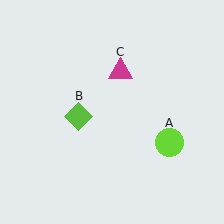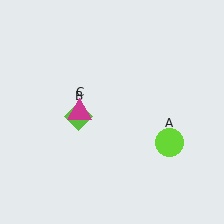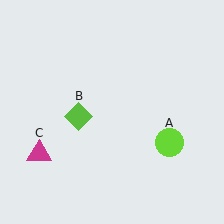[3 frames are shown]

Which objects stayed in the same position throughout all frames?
Lime circle (object A) and lime diamond (object B) remained stationary.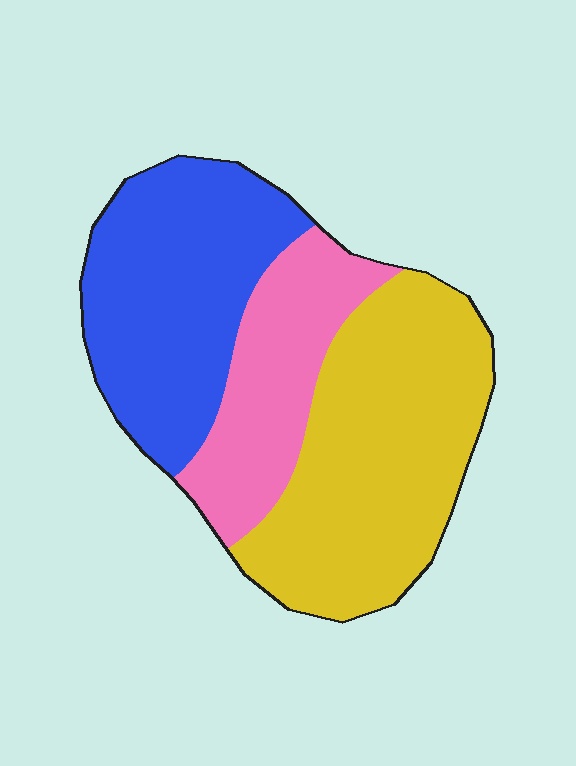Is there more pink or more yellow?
Yellow.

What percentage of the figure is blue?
Blue takes up between a quarter and a half of the figure.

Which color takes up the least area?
Pink, at roughly 20%.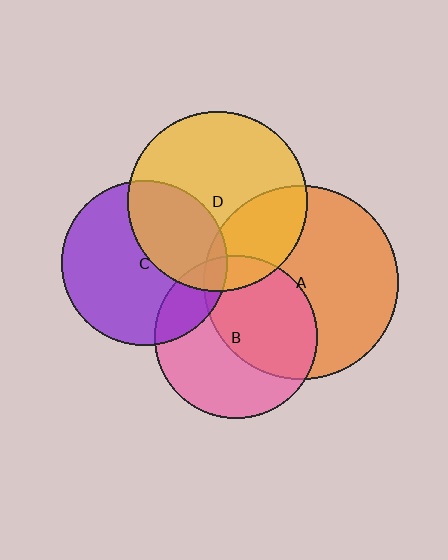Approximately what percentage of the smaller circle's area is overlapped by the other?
Approximately 10%.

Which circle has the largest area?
Circle A (orange).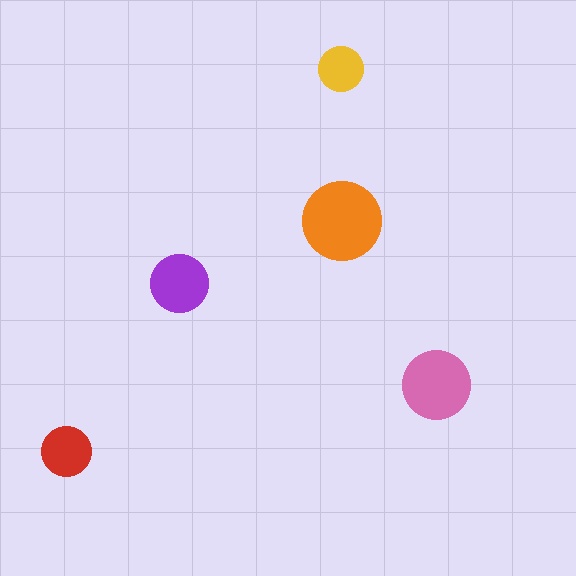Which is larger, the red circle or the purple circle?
The purple one.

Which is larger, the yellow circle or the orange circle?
The orange one.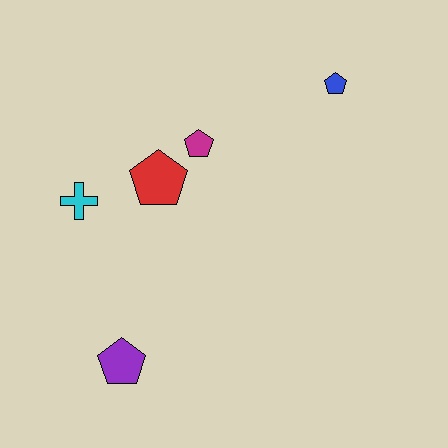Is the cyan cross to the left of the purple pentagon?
Yes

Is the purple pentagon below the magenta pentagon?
Yes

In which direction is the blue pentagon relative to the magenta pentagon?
The blue pentagon is to the right of the magenta pentagon.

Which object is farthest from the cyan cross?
The blue pentagon is farthest from the cyan cross.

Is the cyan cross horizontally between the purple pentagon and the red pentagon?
No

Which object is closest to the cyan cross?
The red pentagon is closest to the cyan cross.